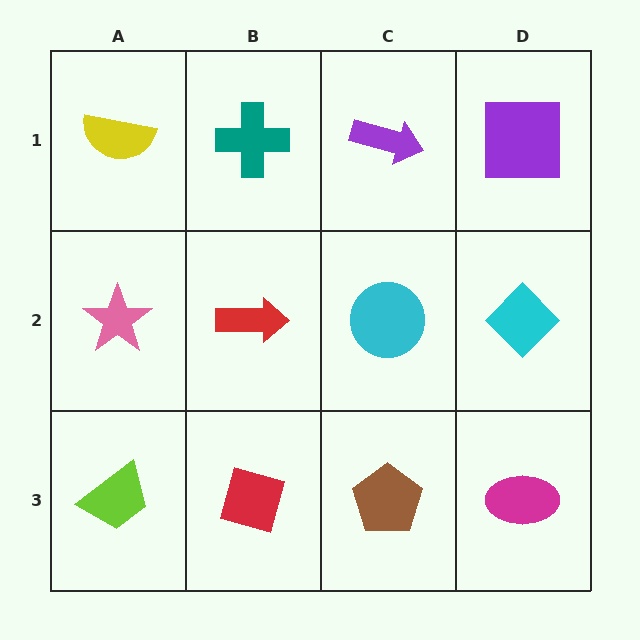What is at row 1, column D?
A purple square.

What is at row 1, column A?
A yellow semicircle.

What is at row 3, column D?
A magenta ellipse.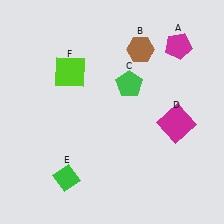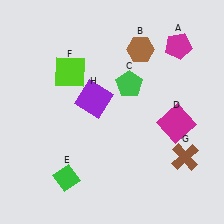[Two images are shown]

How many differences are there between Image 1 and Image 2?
There are 2 differences between the two images.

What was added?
A brown cross (G), a purple square (H) were added in Image 2.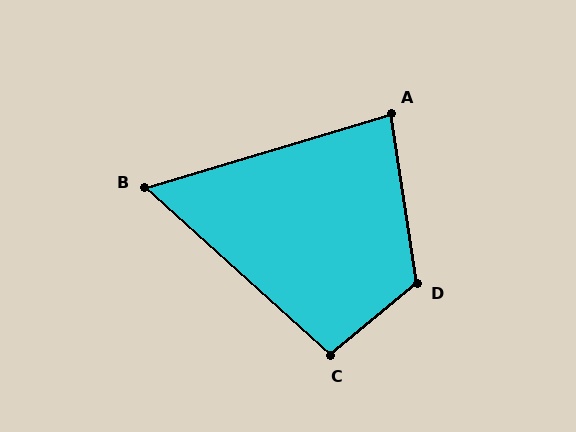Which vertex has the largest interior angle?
D, at approximately 121 degrees.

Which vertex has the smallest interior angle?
B, at approximately 59 degrees.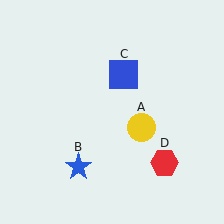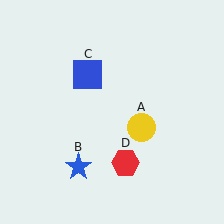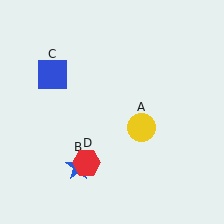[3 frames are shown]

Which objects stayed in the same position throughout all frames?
Yellow circle (object A) and blue star (object B) remained stationary.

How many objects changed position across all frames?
2 objects changed position: blue square (object C), red hexagon (object D).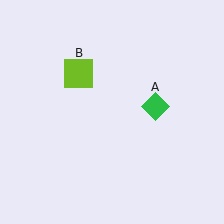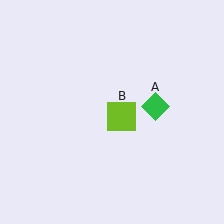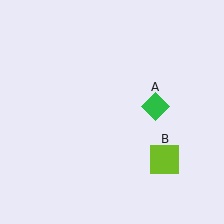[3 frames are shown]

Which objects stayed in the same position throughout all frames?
Green diamond (object A) remained stationary.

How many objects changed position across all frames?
1 object changed position: lime square (object B).